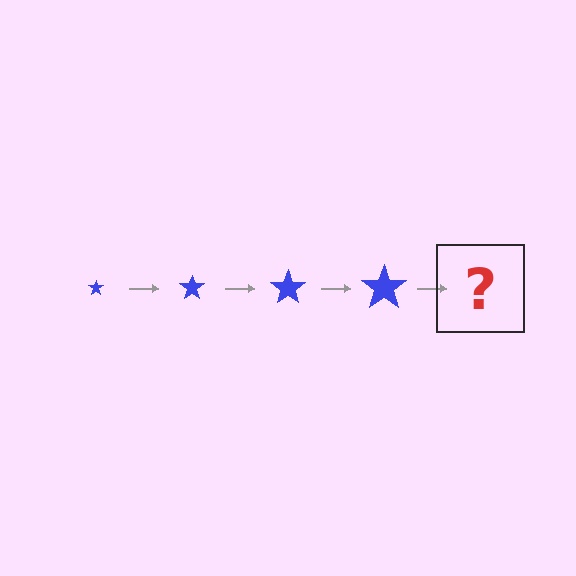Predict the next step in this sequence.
The next step is a blue star, larger than the previous one.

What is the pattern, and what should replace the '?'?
The pattern is that the star gets progressively larger each step. The '?' should be a blue star, larger than the previous one.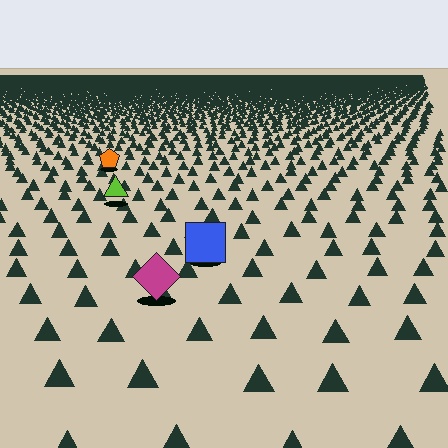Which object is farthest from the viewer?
The orange pentagon is farthest from the viewer. It appears smaller and the ground texture around it is denser.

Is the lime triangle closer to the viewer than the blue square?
No. The blue square is closer — you can tell from the texture gradient: the ground texture is coarser near it.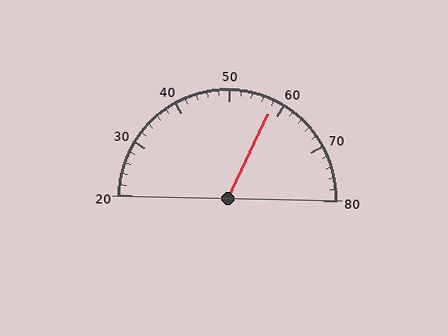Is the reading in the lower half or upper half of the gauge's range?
The reading is in the upper half of the range (20 to 80).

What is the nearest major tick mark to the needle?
The nearest major tick mark is 60.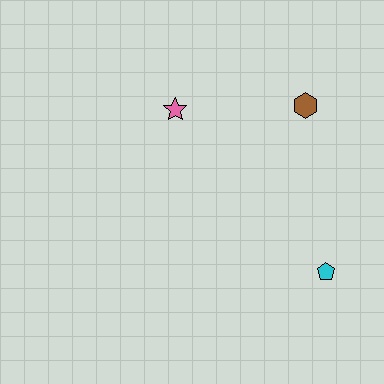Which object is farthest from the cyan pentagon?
The pink star is farthest from the cyan pentagon.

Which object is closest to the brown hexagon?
The pink star is closest to the brown hexagon.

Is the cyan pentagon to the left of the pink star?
No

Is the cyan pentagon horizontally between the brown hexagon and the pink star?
No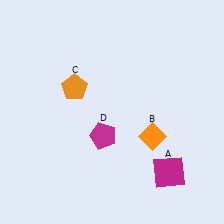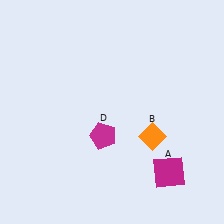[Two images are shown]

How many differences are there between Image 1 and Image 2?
There is 1 difference between the two images.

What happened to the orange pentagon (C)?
The orange pentagon (C) was removed in Image 2. It was in the top-left area of Image 1.